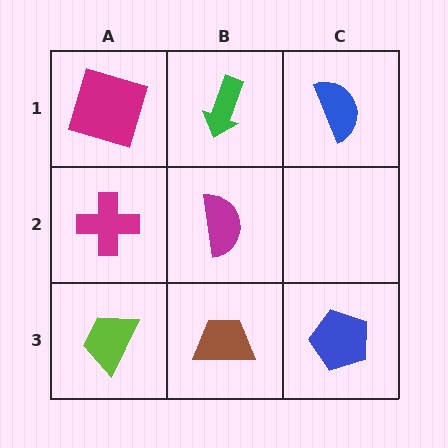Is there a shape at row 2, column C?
No, that cell is empty.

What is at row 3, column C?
A blue pentagon.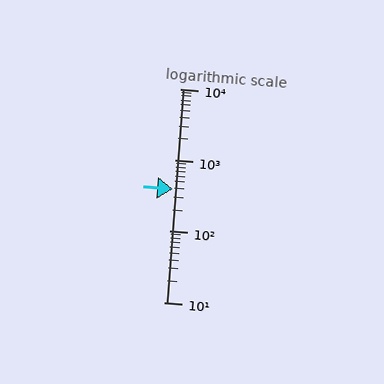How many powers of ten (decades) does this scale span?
The scale spans 3 decades, from 10 to 10000.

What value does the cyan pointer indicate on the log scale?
The pointer indicates approximately 390.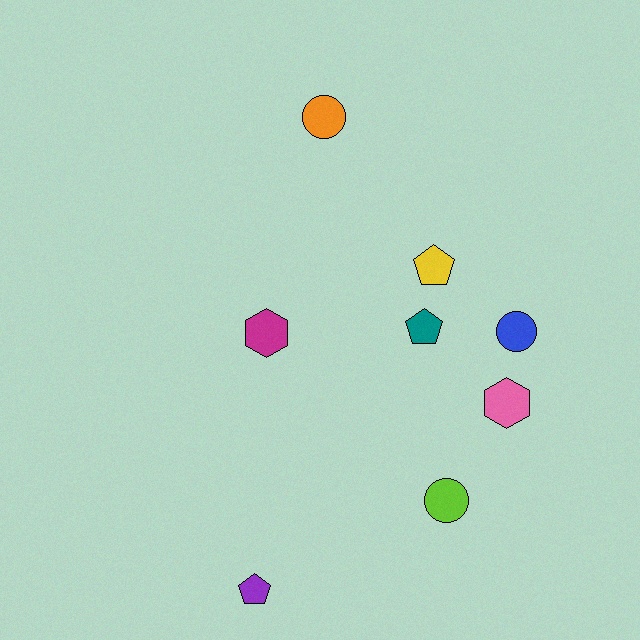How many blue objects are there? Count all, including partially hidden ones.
There is 1 blue object.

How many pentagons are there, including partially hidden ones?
There are 3 pentagons.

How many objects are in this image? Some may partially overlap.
There are 8 objects.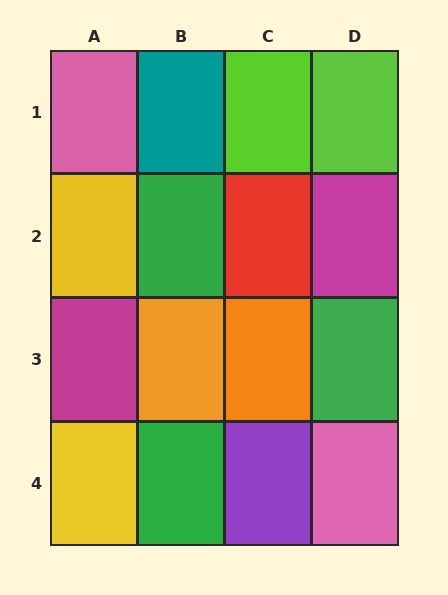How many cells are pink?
2 cells are pink.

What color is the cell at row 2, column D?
Magenta.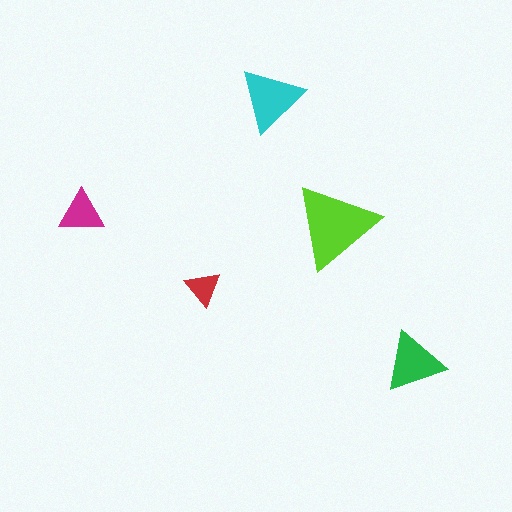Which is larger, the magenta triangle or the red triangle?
The magenta one.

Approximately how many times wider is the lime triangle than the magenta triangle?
About 2 times wider.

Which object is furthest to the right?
The green triangle is rightmost.